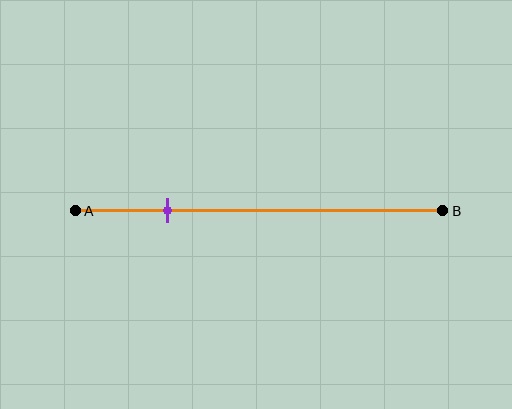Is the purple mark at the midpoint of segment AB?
No, the mark is at about 25% from A, not at the 50% midpoint.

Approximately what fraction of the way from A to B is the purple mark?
The purple mark is approximately 25% of the way from A to B.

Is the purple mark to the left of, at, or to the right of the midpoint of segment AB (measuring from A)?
The purple mark is to the left of the midpoint of segment AB.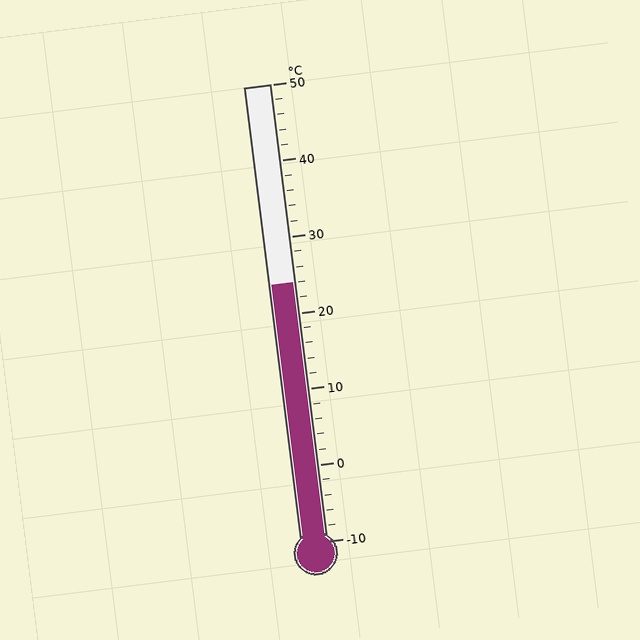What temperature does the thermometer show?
The thermometer shows approximately 24°C.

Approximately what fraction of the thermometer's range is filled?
The thermometer is filled to approximately 55% of its range.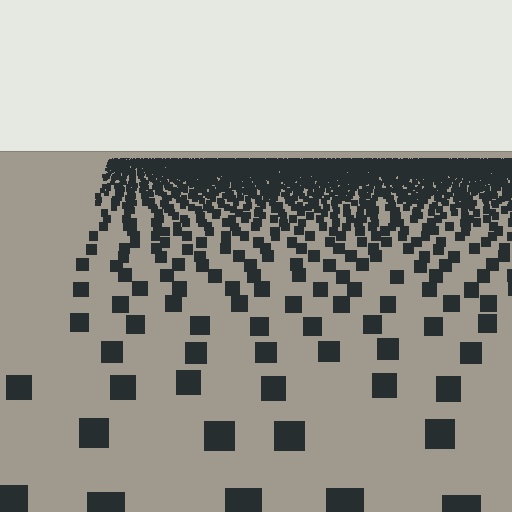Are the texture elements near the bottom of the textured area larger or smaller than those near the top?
Larger. Near the bottom, elements are closer to the viewer and appear at a bigger on-screen size.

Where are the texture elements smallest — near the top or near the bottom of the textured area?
Near the top.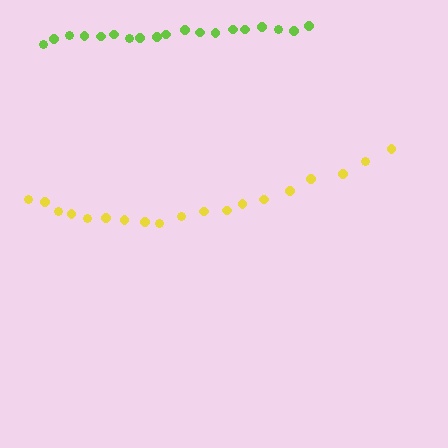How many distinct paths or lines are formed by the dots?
There are 2 distinct paths.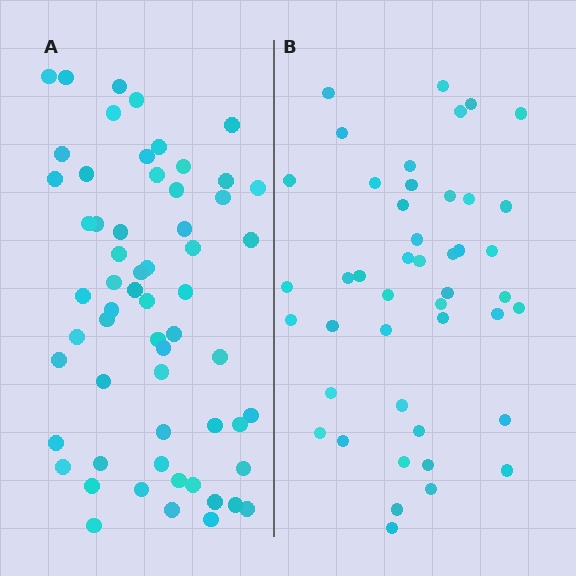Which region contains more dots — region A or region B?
Region A (the left region) has more dots.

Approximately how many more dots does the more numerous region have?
Region A has approximately 15 more dots than region B.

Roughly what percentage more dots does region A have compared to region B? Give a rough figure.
About 35% more.